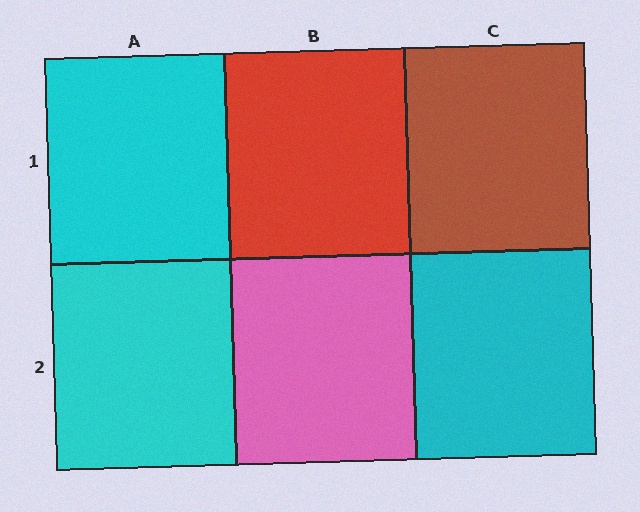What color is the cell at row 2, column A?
Cyan.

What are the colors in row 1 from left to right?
Cyan, red, brown.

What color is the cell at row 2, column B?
Pink.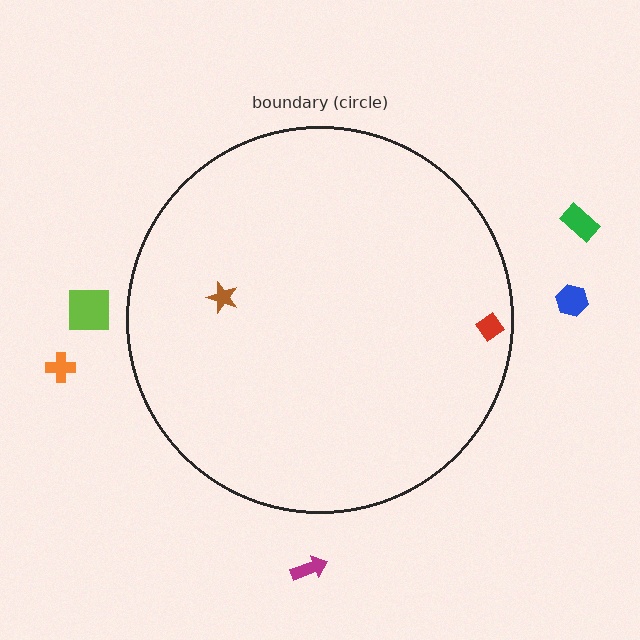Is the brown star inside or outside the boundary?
Inside.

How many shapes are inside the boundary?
2 inside, 5 outside.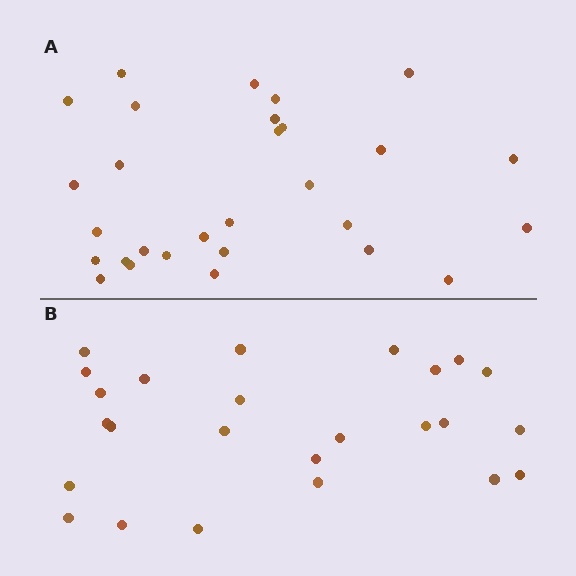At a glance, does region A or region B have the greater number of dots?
Region A (the top region) has more dots.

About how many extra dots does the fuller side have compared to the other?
Region A has about 4 more dots than region B.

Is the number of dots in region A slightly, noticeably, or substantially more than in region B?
Region A has only slightly more — the two regions are fairly close. The ratio is roughly 1.2 to 1.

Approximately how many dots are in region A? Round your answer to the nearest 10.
About 30 dots. (The exact count is 29, which rounds to 30.)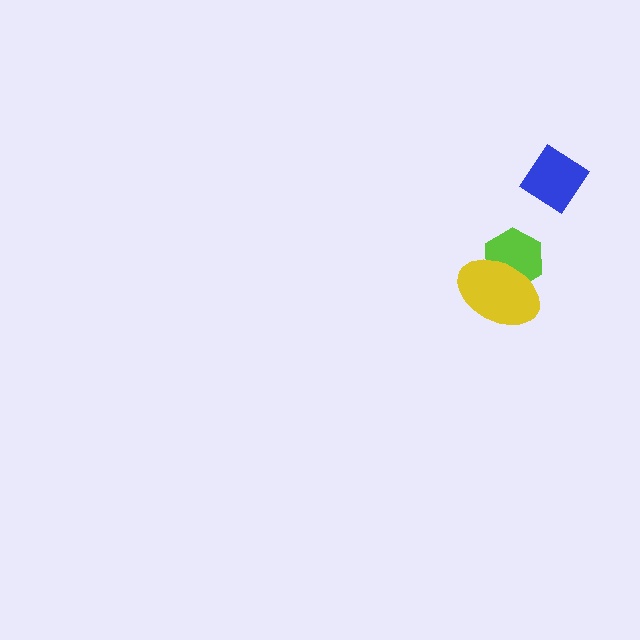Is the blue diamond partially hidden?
No, no other shape covers it.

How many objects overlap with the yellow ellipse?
1 object overlaps with the yellow ellipse.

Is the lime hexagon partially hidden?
Yes, it is partially covered by another shape.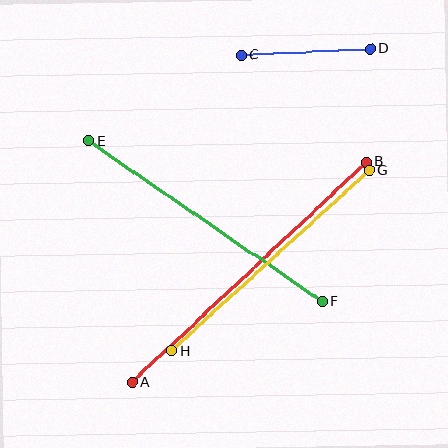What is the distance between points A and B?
The distance is approximately 322 pixels.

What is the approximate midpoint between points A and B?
The midpoint is at approximately (249, 272) pixels.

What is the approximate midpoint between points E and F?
The midpoint is at approximately (206, 221) pixels.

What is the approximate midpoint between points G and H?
The midpoint is at approximately (271, 260) pixels.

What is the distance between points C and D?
The distance is approximately 129 pixels.